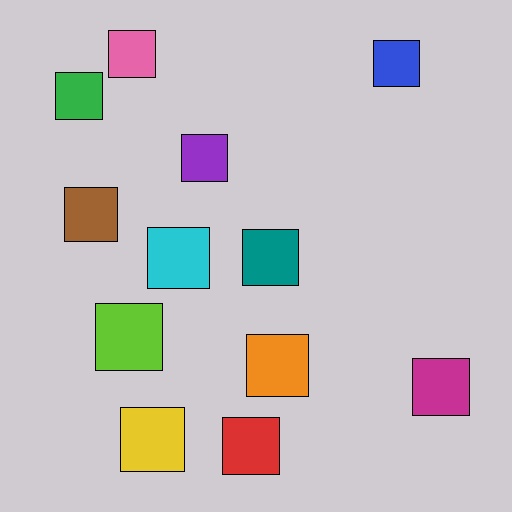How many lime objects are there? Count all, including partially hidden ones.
There is 1 lime object.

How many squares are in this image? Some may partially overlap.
There are 12 squares.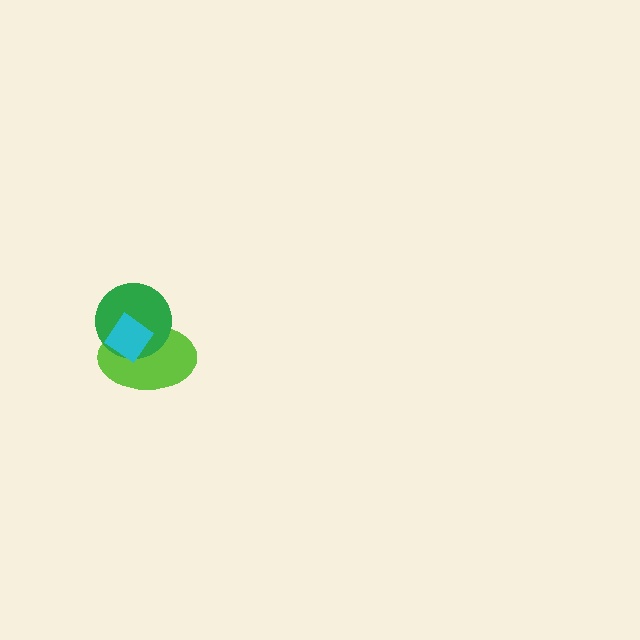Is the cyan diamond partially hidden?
No, no other shape covers it.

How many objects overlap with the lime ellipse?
2 objects overlap with the lime ellipse.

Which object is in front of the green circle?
The cyan diamond is in front of the green circle.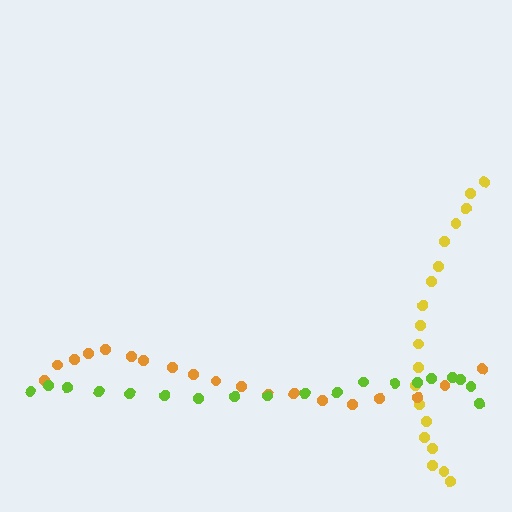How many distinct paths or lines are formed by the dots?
There are 3 distinct paths.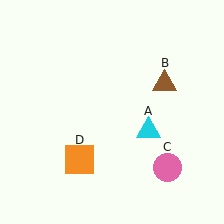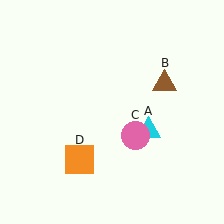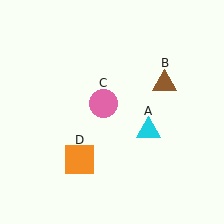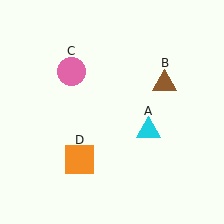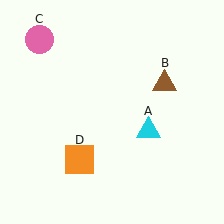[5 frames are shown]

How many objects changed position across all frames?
1 object changed position: pink circle (object C).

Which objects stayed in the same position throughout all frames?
Cyan triangle (object A) and brown triangle (object B) and orange square (object D) remained stationary.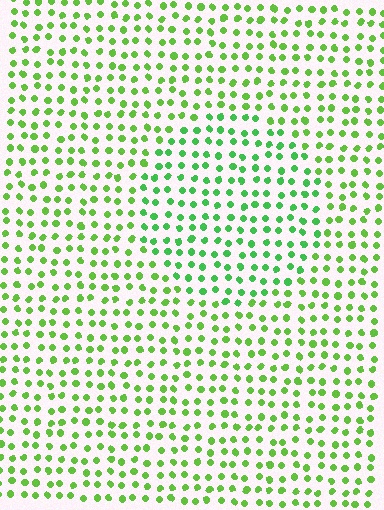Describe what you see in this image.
The image is filled with small lime elements in a uniform arrangement. A circle-shaped region is visible where the elements are tinted to a slightly different hue, forming a subtle color boundary.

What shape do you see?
I see a circle.